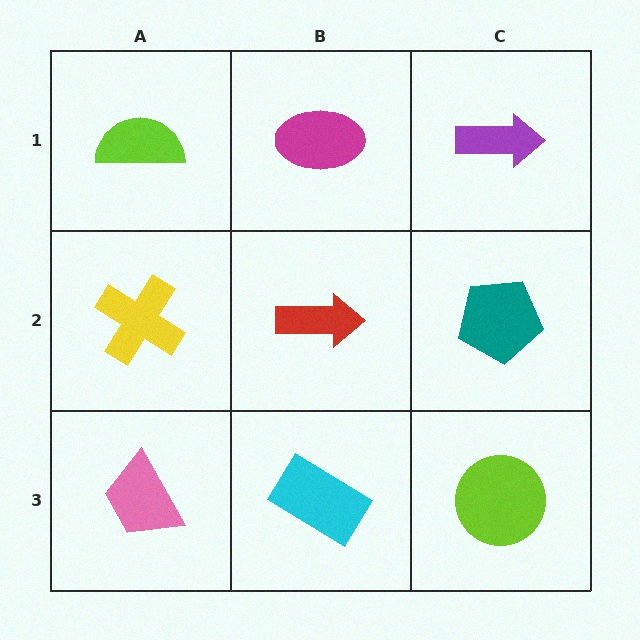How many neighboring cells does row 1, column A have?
2.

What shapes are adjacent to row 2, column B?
A magenta ellipse (row 1, column B), a cyan rectangle (row 3, column B), a yellow cross (row 2, column A), a teal pentagon (row 2, column C).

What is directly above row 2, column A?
A lime semicircle.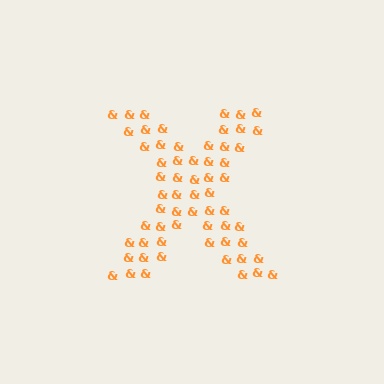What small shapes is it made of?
It is made of small ampersands.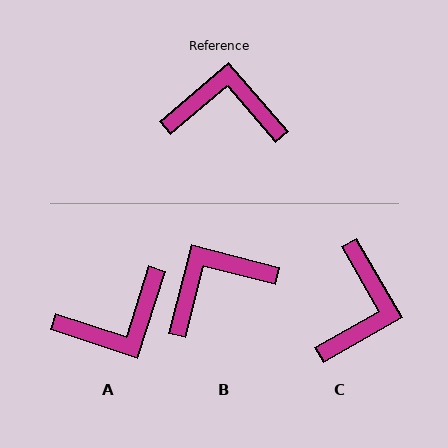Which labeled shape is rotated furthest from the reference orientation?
A, about 149 degrees away.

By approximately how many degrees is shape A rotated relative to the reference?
Approximately 149 degrees clockwise.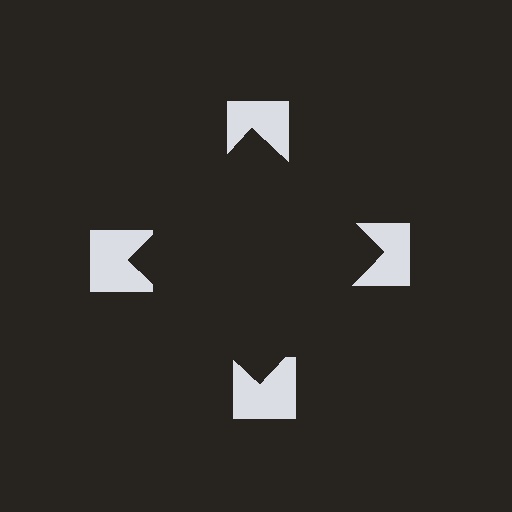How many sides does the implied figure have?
4 sides.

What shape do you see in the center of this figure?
An illusory square — its edges are inferred from the aligned wedge cuts in the notched squares, not physically drawn.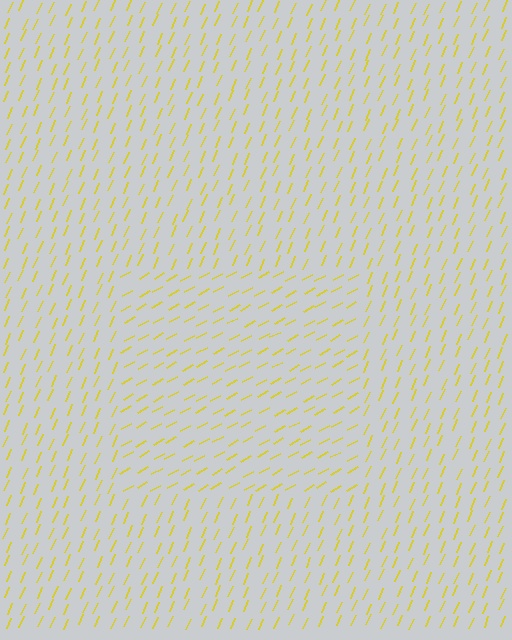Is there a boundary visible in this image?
Yes, there is a texture boundary formed by a change in line orientation.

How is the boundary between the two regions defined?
The boundary is defined purely by a change in line orientation (approximately 38 degrees difference). All lines are the same color and thickness.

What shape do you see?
I see a rectangle.